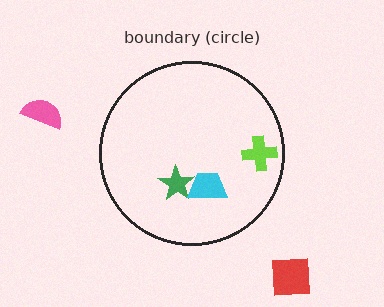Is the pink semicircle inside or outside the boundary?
Outside.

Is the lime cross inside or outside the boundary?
Inside.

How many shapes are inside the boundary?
3 inside, 2 outside.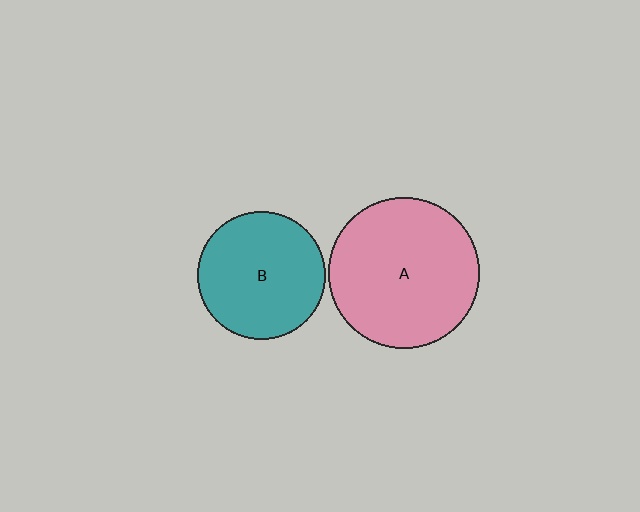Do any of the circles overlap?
No, none of the circles overlap.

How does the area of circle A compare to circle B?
Approximately 1.4 times.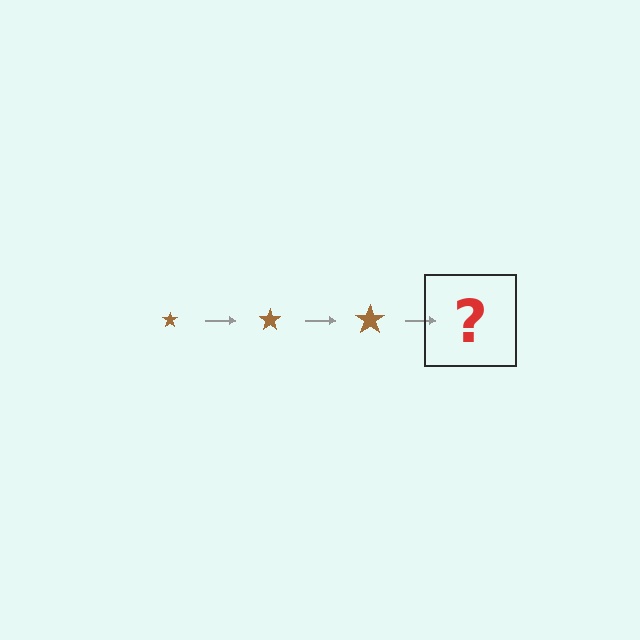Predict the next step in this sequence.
The next step is a brown star, larger than the previous one.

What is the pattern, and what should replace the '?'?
The pattern is that the star gets progressively larger each step. The '?' should be a brown star, larger than the previous one.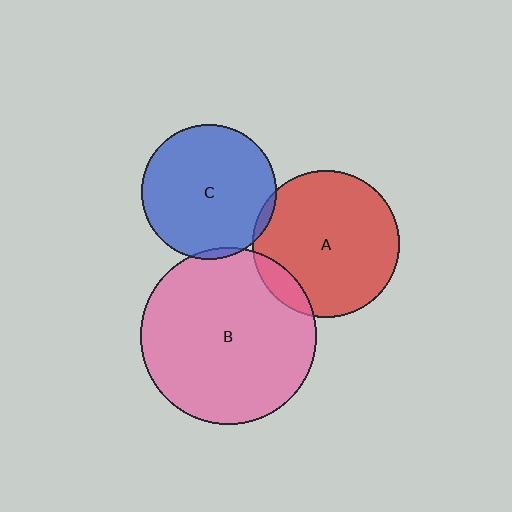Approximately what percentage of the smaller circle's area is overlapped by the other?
Approximately 10%.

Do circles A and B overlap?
Yes.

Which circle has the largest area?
Circle B (pink).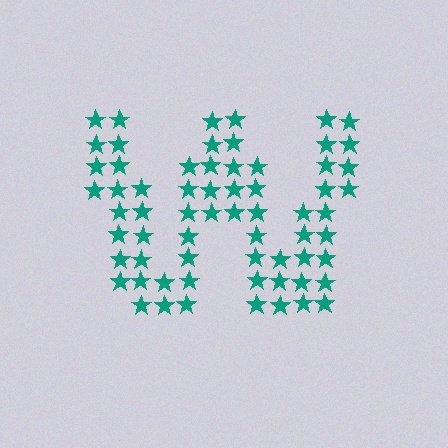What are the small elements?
The small elements are stars.